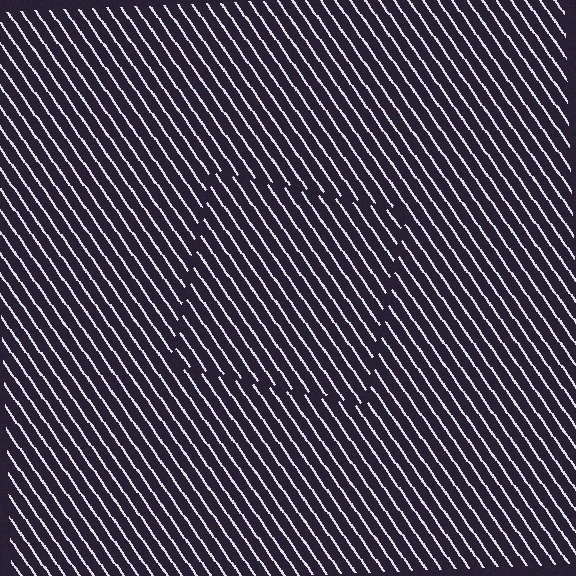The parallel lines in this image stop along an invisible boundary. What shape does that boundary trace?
An illusory square. The interior of the shape contains the same grating, shifted by half a period — the contour is defined by the phase discontinuity where line-ends from the inner and outer gratings abut.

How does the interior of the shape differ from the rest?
The interior of the shape contains the same grating, shifted by half a period — the contour is defined by the phase discontinuity where line-ends from the inner and outer gratings abut.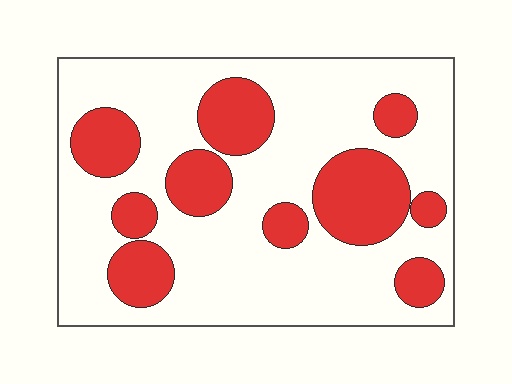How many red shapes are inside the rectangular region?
10.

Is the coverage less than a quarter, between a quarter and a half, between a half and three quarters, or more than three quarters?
Between a quarter and a half.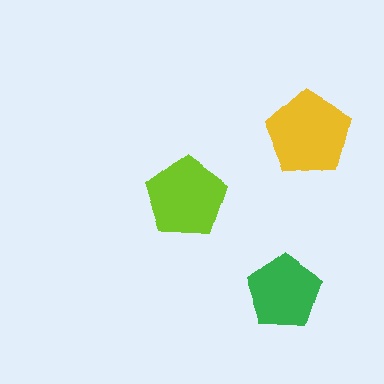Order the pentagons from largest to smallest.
the yellow one, the lime one, the green one.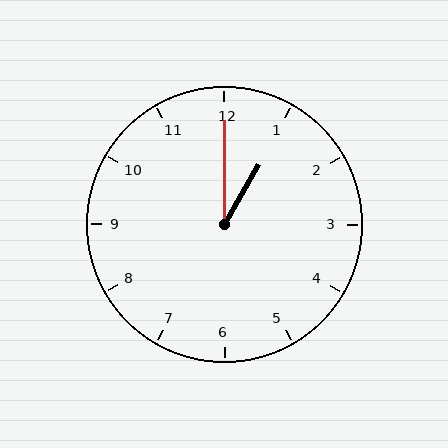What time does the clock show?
1:00.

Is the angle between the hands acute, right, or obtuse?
It is acute.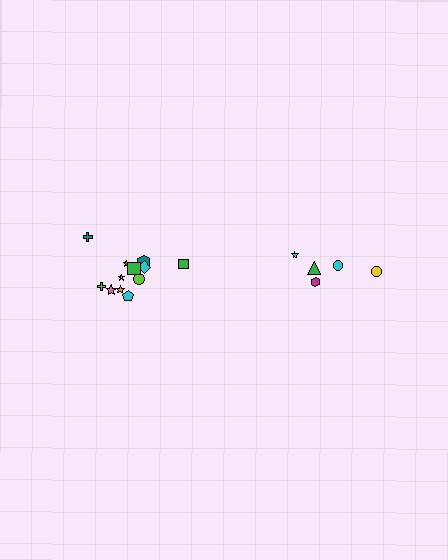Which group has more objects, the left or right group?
The left group.